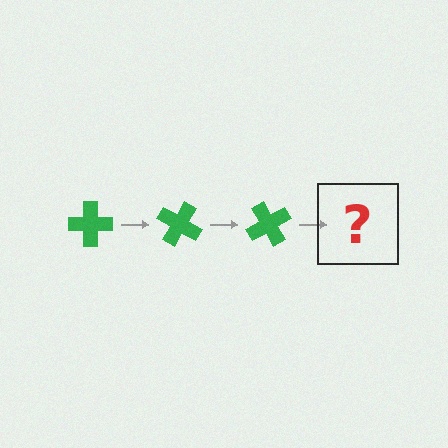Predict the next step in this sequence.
The next step is a green cross rotated 90 degrees.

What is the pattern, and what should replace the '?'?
The pattern is that the cross rotates 30 degrees each step. The '?' should be a green cross rotated 90 degrees.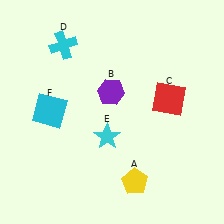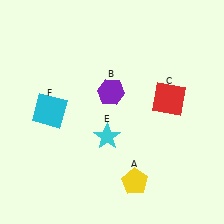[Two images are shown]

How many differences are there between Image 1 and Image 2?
There is 1 difference between the two images.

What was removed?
The cyan cross (D) was removed in Image 2.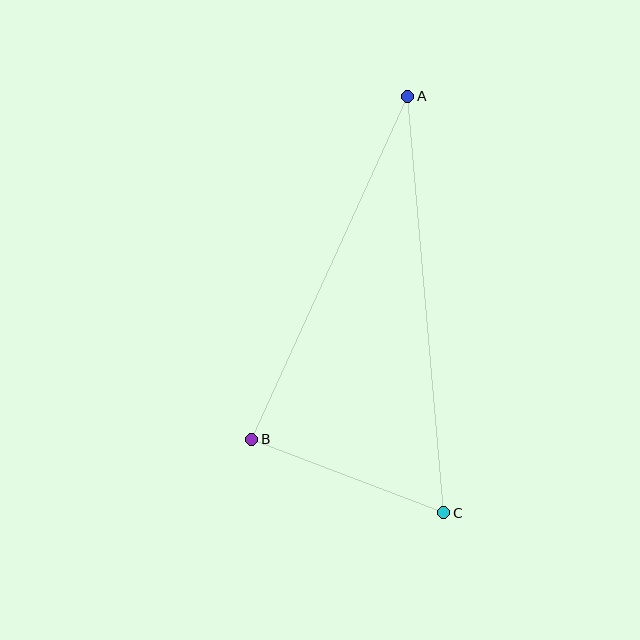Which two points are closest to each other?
Points B and C are closest to each other.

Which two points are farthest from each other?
Points A and C are farthest from each other.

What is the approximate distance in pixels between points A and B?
The distance between A and B is approximately 377 pixels.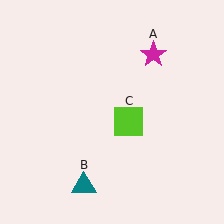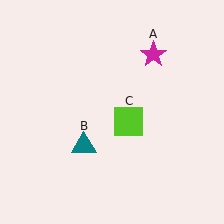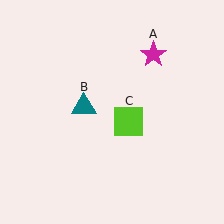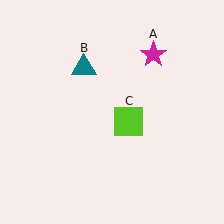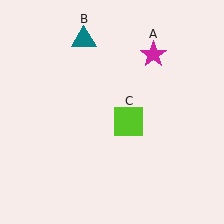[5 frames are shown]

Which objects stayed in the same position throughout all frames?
Magenta star (object A) and lime square (object C) remained stationary.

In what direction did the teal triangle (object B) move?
The teal triangle (object B) moved up.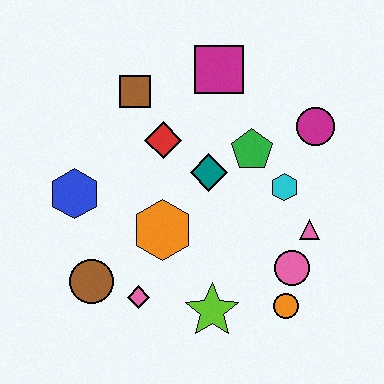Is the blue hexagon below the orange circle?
No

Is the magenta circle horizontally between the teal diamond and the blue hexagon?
No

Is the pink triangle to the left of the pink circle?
No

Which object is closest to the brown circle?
The pink diamond is closest to the brown circle.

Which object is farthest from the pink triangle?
The blue hexagon is farthest from the pink triangle.